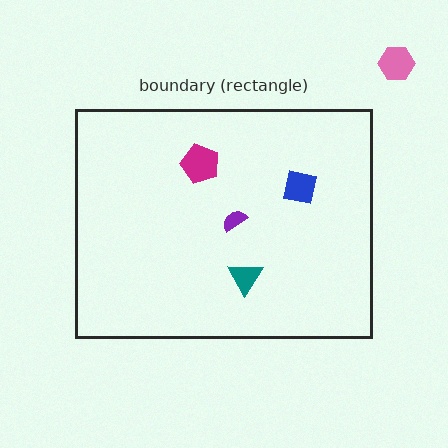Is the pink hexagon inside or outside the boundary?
Outside.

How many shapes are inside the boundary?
4 inside, 1 outside.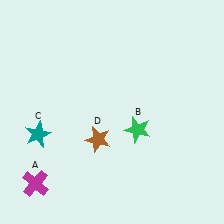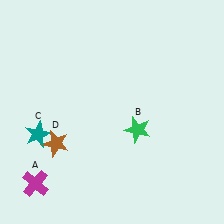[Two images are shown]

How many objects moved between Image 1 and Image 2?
1 object moved between the two images.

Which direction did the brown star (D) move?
The brown star (D) moved left.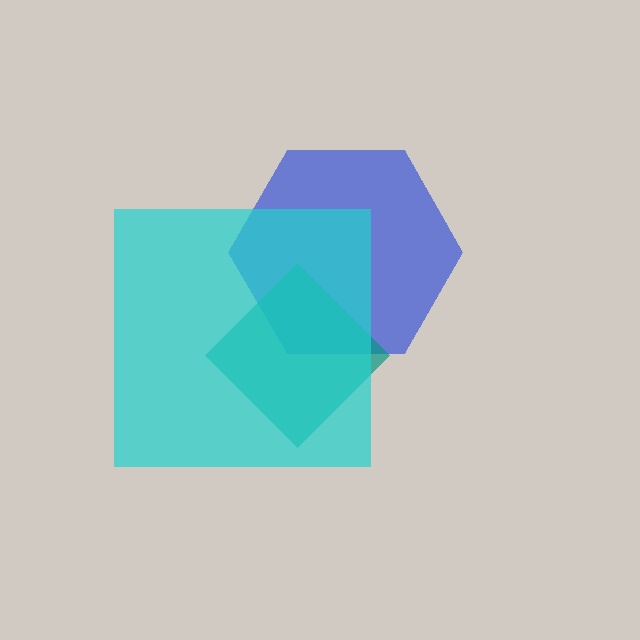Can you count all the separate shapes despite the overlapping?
Yes, there are 3 separate shapes.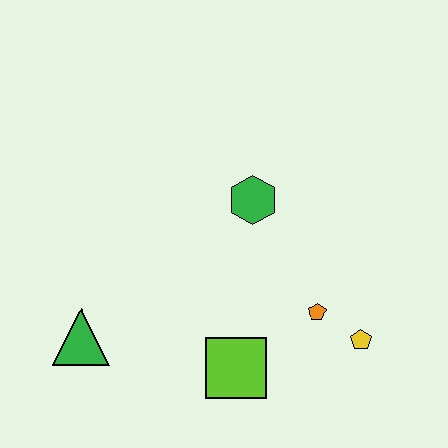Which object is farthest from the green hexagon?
The green triangle is farthest from the green hexagon.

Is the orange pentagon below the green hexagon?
Yes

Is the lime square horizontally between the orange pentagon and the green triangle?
Yes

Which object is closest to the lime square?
The orange pentagon is closest to the lime square.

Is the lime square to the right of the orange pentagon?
No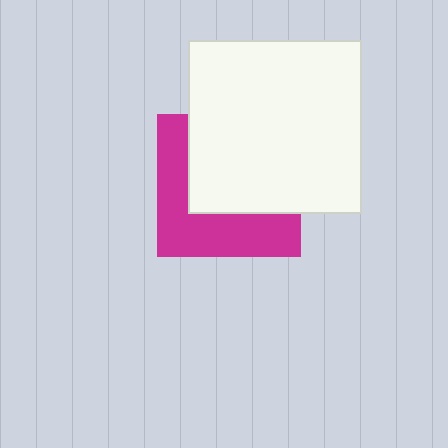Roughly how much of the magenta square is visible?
About half of it is visible (roughly 45%).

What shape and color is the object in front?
The object in front is a white square.